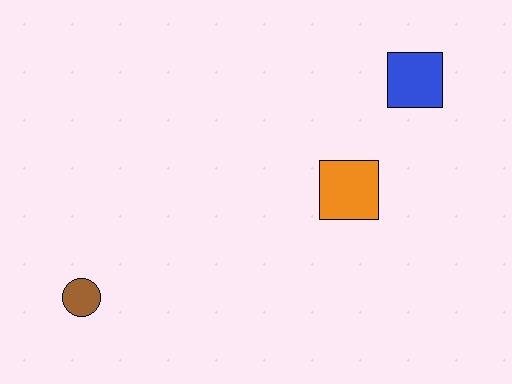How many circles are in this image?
There is 1 circle.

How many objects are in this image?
There are 3 objects.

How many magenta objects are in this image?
There are no magenta objects.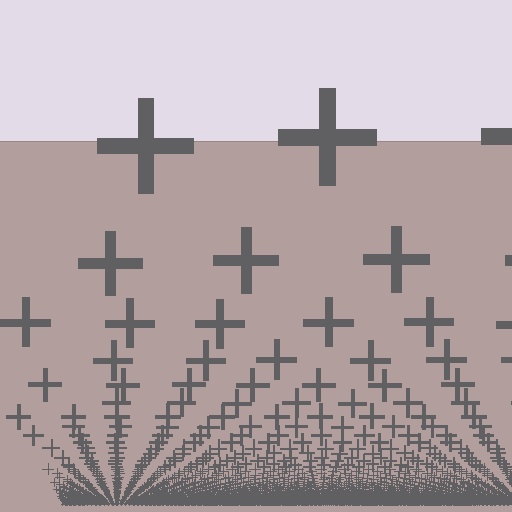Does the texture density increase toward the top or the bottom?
Density increases toward the bottom.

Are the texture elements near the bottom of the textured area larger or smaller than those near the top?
Smaller. The gradient is inverted — elements near the bottom are smaller and denser.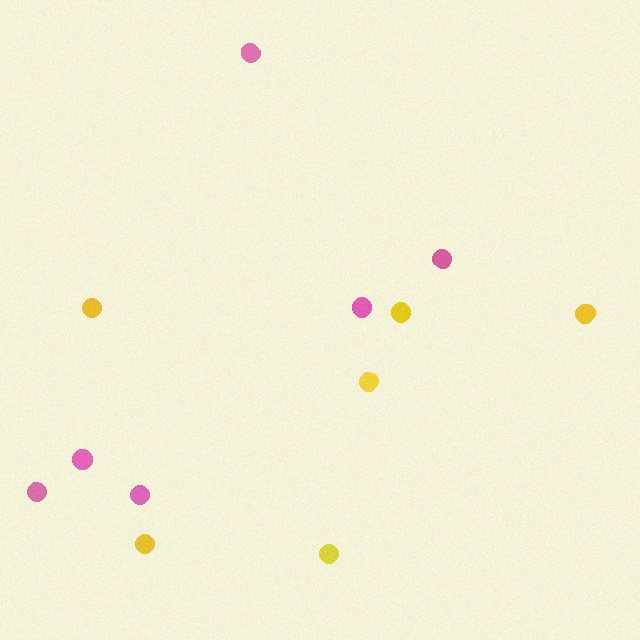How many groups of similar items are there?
There are 2 groups: one group of pink circles (6) and one group of yellow circles (6).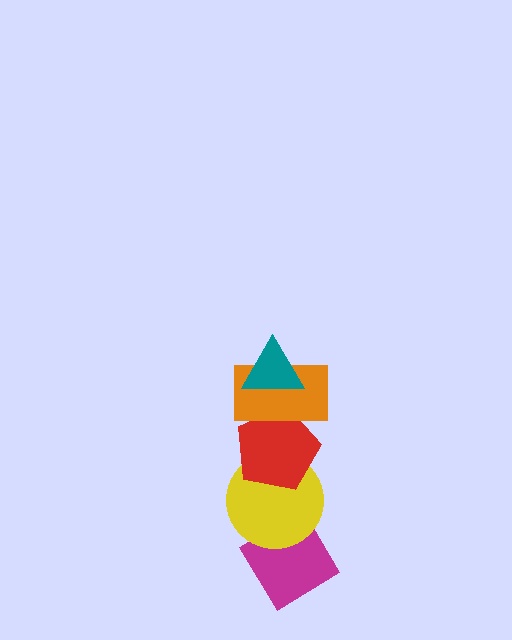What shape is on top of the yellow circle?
The red pentagon is on top of the yellow circle.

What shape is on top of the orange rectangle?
The teal triangle is on top of the orange rectangle.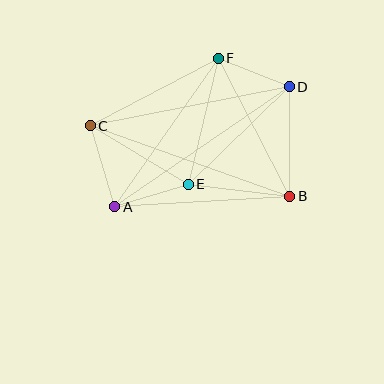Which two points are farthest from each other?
Points A and D are farthest from each other.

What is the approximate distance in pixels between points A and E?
The distance between A and E is approximately 77 pixels.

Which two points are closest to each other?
Points D and F are closest to each other.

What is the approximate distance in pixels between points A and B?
The distance between A and B is approximately 175 pixels.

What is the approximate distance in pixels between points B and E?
The distance between B and E is approximately 102 pixels.